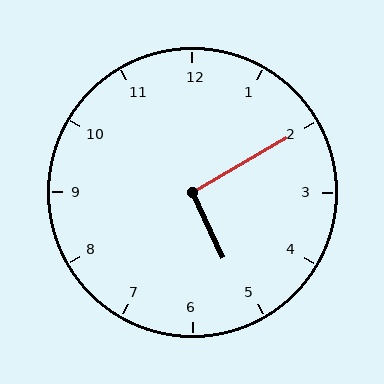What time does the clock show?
5:10.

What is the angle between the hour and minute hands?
Approximately 95 degrees.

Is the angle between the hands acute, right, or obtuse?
It is right.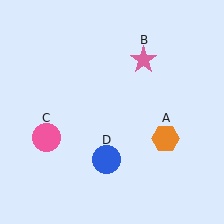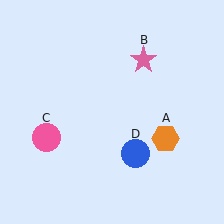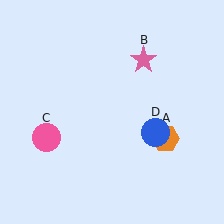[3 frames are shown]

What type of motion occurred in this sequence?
The blue circle (object D) rotated counterclockwise around the center of the scene.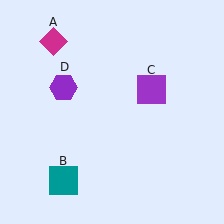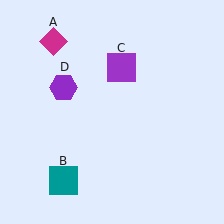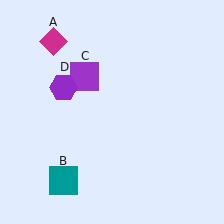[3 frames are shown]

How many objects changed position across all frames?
1 object changed position: purple square (object C).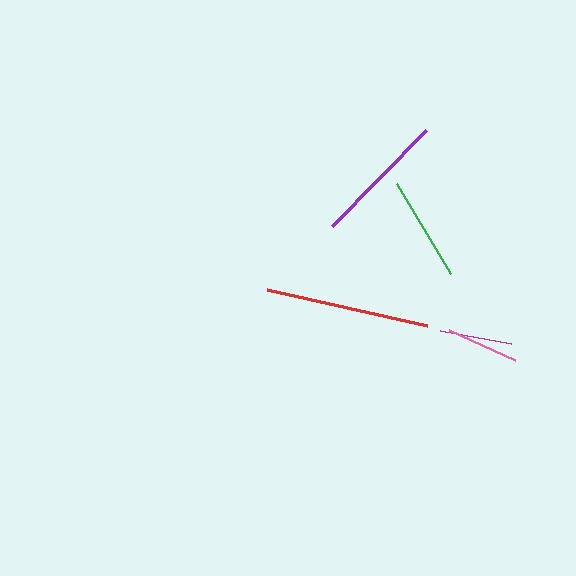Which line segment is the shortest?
The magenta line is the shortest at approximately 72 pixels.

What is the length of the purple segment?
The purple segment is approximately 134 pixels long.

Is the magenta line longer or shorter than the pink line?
The pink line is longer than the magenta line.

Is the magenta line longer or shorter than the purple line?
The purple line is longer than the magenta line.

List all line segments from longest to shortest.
From longest to shortest: red, purple, green, pink, magenta.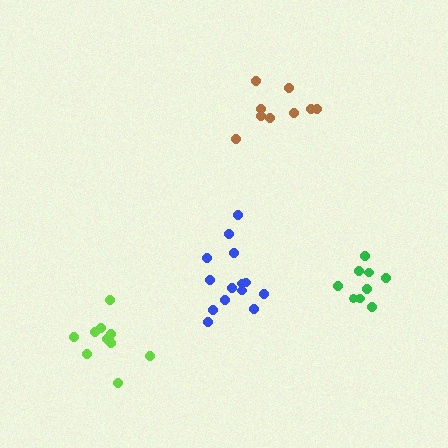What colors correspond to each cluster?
The clusters are colored: green, brown, lime, blue.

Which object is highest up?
The brown cluster is topmost.